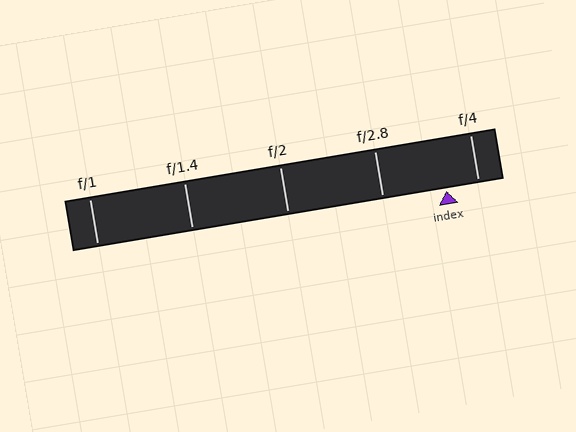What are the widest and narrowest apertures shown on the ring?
The widest aperture shown is f/1 and the narrowest is f/4.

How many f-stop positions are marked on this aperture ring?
There are 5 f-stop positions marked.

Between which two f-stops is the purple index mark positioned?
The index mark is between f/2.8 and f/4.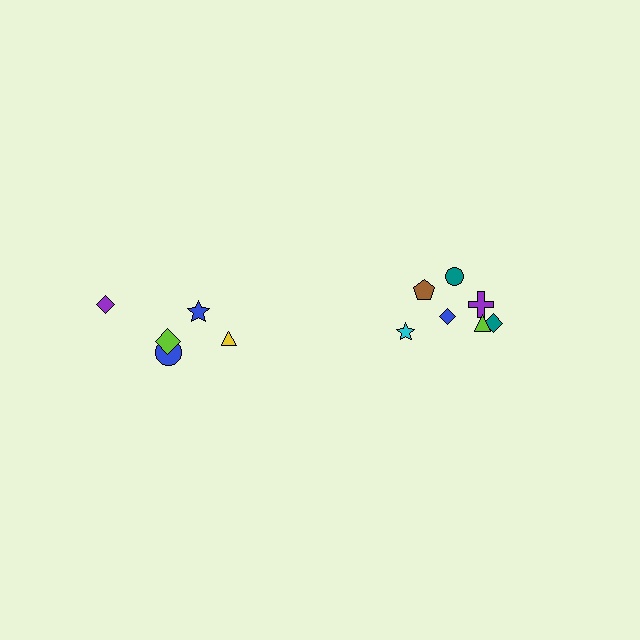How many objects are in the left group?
There are 5 objects.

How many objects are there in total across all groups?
There are 12 objects.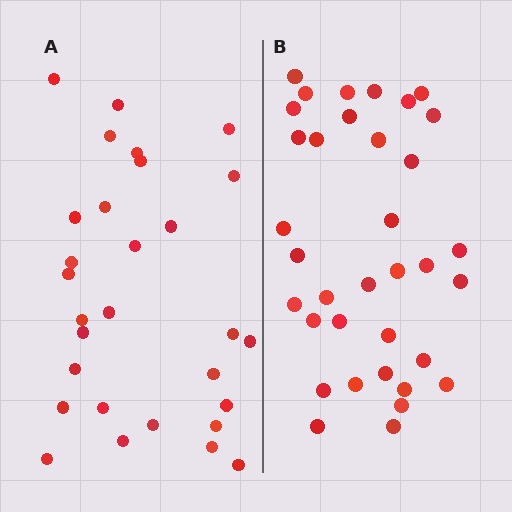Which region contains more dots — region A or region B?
Region B (the right region) has more dots.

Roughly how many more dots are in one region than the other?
Region B has about 6 more dots than region A.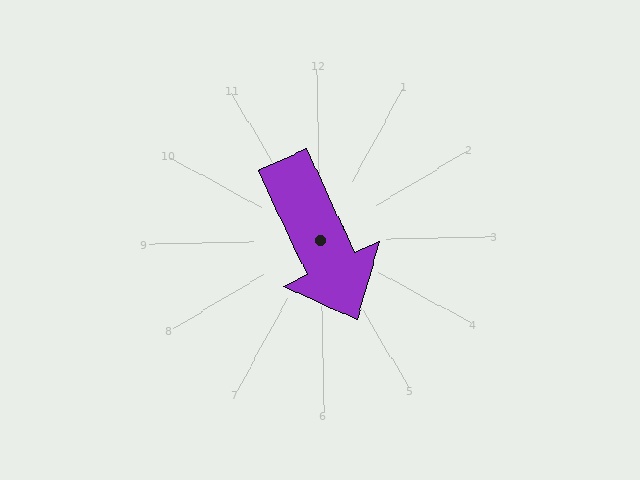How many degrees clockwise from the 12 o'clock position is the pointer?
Approximately 156 degrees.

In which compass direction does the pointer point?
Southeast.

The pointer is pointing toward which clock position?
Roughly 5 o'clock.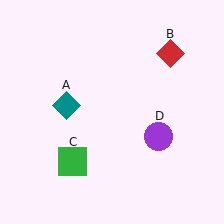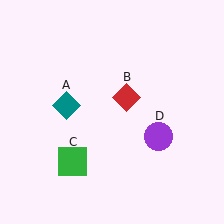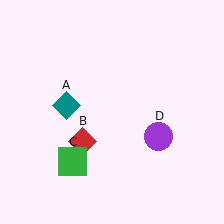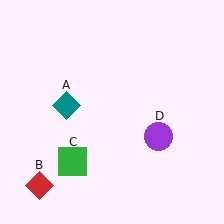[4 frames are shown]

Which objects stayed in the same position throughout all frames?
Teal diamond (object A) and green square (object C) and purple circle (object D) remained stationary.